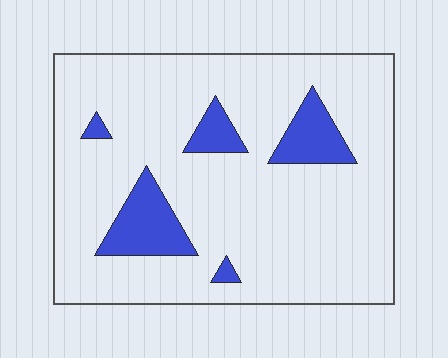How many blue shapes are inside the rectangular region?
5.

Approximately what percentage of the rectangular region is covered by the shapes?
Approximately 15%.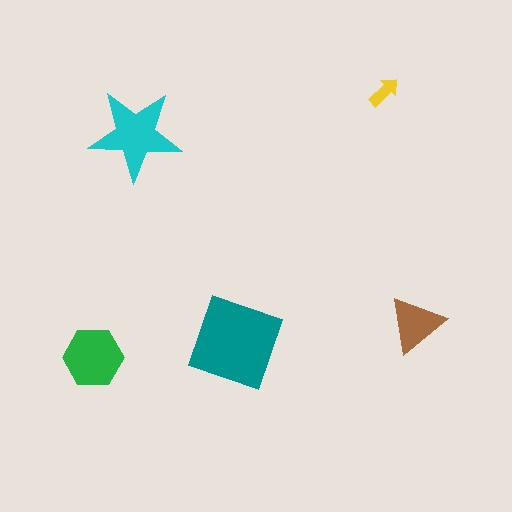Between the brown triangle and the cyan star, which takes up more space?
The cyan star.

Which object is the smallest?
The yellow arrow.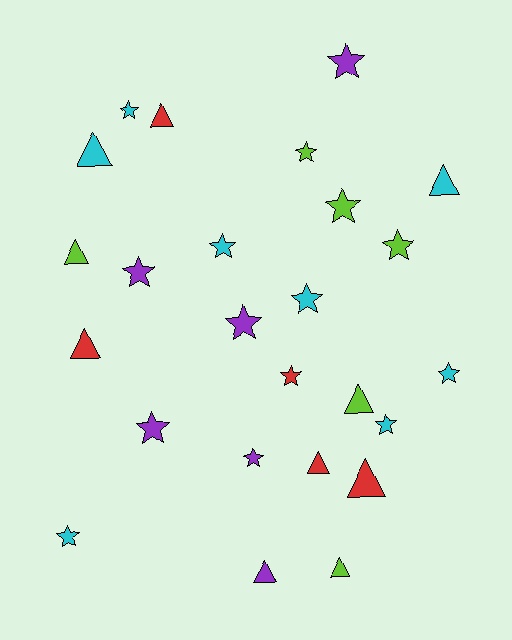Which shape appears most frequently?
Star, with 15 objects.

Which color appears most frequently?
Cyan, with 8 objects.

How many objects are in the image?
There are 25 objects.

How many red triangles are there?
There are 4 red triangles.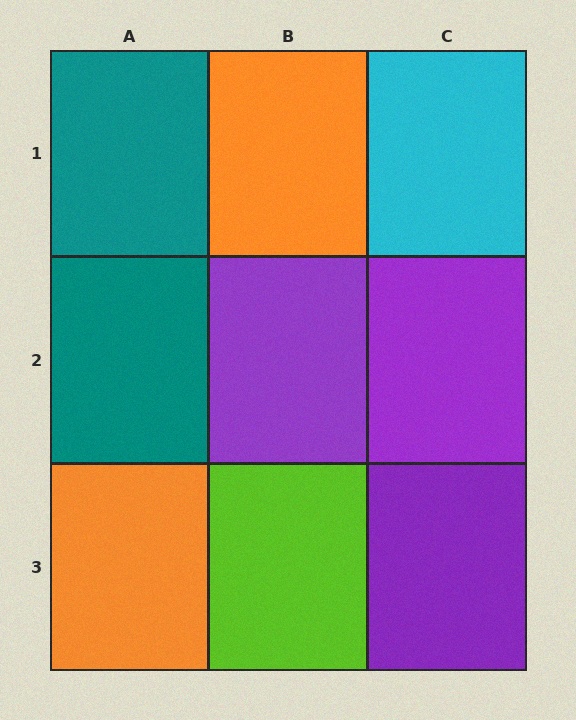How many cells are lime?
1 cell is lime.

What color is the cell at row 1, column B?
Orange.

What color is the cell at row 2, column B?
Purple.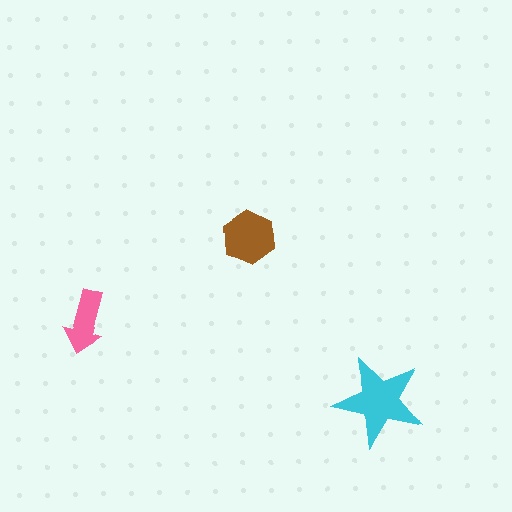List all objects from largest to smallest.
The cyan star, the brown hexagon, the pink arrow.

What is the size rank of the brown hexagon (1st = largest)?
2nd.